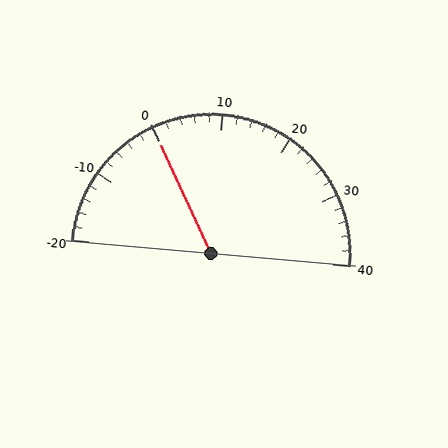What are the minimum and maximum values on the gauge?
The gauge ranges from -20 to 40.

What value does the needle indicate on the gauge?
The needle indicates approximately 0.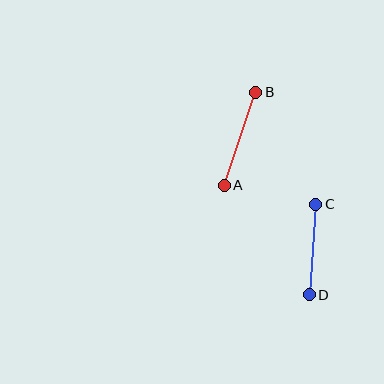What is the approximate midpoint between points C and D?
The midpoint is at approximately (313, 249) pixels.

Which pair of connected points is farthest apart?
Points A and B are farthest apart.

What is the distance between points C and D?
The distance is approximately 91 pixels.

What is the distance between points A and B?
The distance is approximately 98 pixels.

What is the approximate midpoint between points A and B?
The midpoint is at approximately (240, 139) pixels.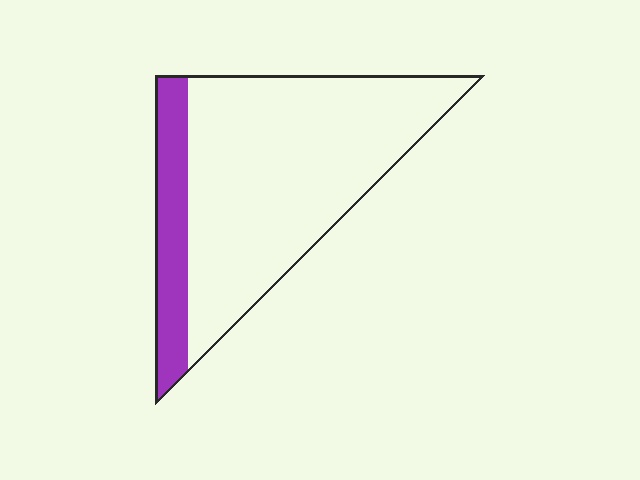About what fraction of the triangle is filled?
About one fifth (1/5).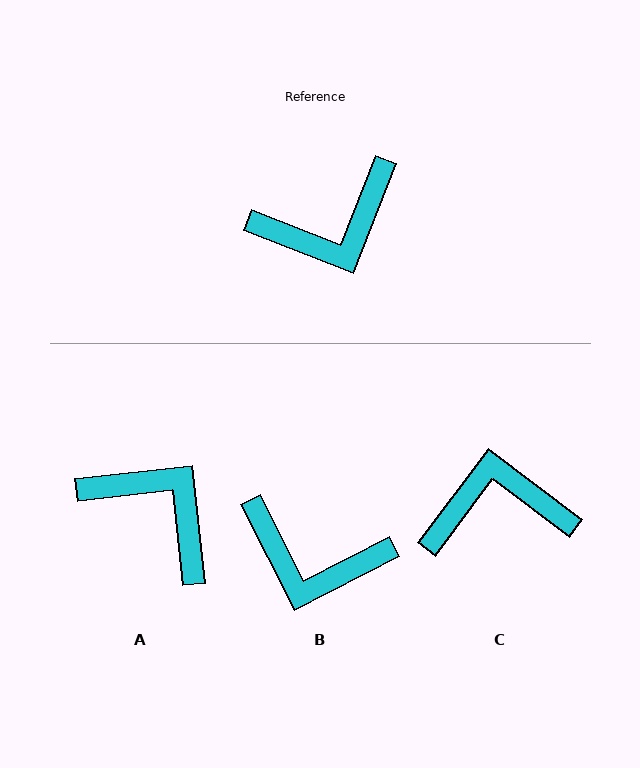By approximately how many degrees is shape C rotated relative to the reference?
Approximately 165 degrees counter-clockwise.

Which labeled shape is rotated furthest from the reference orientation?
C, about 165 degrees away.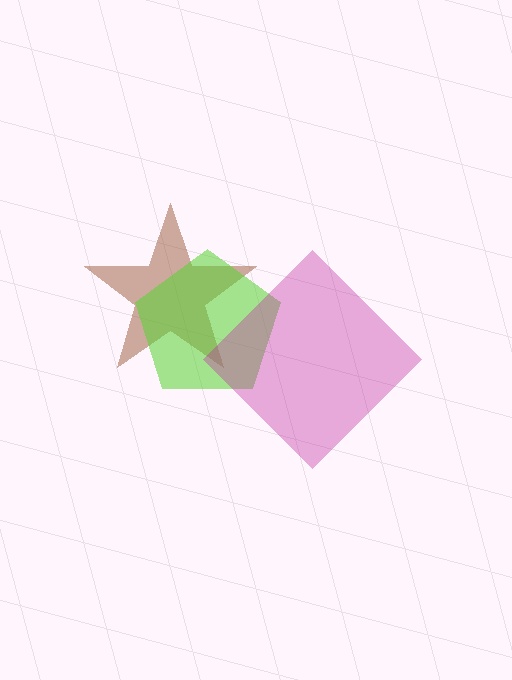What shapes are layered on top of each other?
The layered shapes are: a brown star, a lime pentagon, a magenta diamond.